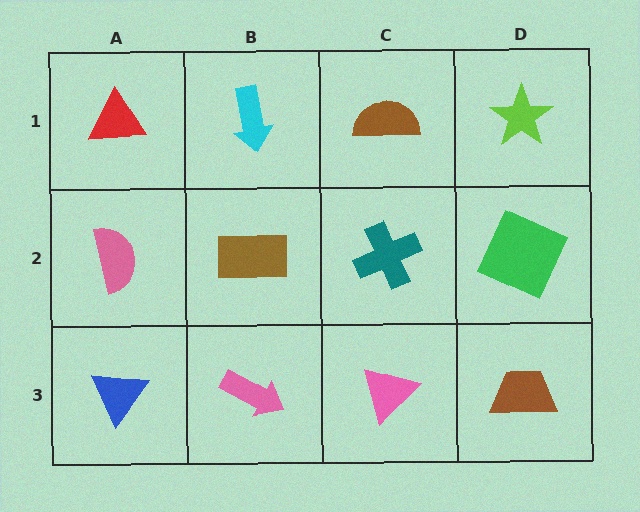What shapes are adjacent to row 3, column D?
A green square (row 2, column D), a pink triangle (row 3, column C).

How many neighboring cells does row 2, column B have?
4.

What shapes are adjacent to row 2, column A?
A red triangle (row 1, column A), a blue triangle (row 3, column A), a brown rectangle (row 2, column B).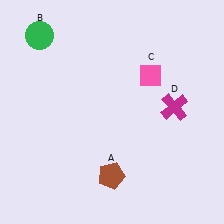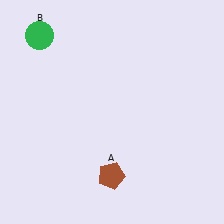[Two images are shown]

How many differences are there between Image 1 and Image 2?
There are 2 differences between the two images.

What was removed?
The magenta cross (D), the pink diamond (C) were removed in Image 2.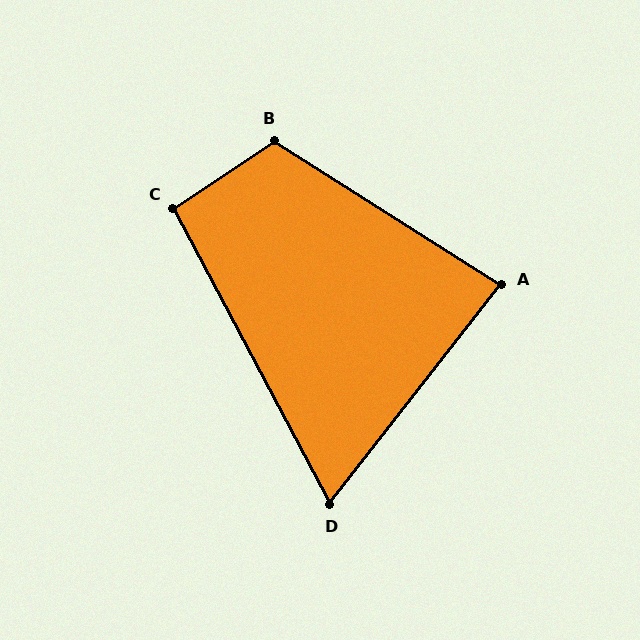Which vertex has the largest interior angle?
B, at approximately 114 degrees.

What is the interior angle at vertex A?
Approximately 84 degrees (acute).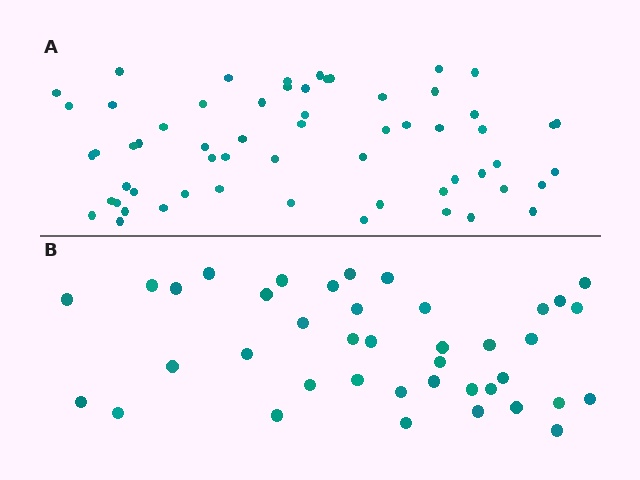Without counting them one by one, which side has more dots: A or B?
Region A (the top region) has more dots.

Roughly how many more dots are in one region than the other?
Region A has approximately 20 more dots than region B.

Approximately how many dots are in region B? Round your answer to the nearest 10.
About 40 dots.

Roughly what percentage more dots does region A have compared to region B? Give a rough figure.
About 50% more.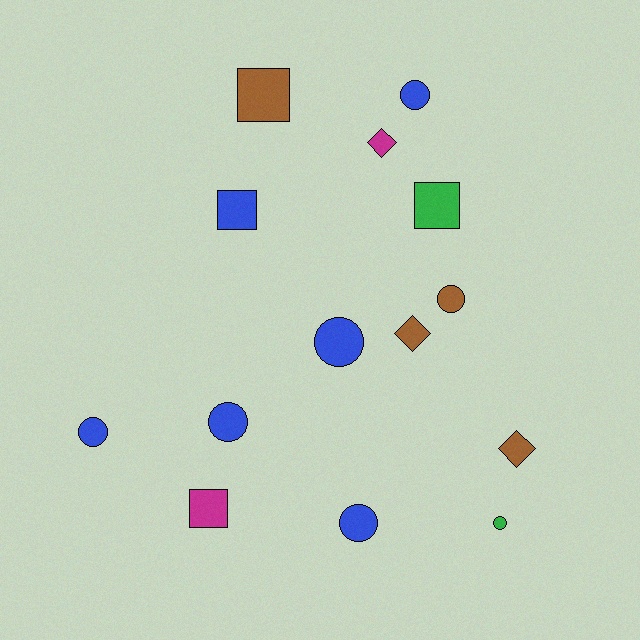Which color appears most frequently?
Blue, with 6 objects.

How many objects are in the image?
There are 14 objects.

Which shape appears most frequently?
Circle, with 7 objects.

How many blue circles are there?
There are 5 blue circles.